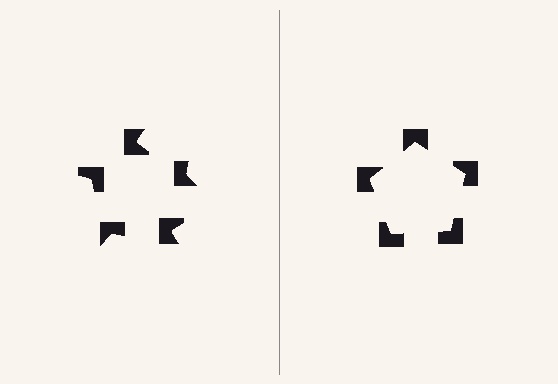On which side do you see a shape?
An illusory pentagon appears on the right side. On the left side the wedge cuts are rotated, so no coherent shape forms.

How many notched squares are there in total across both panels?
10 — 5 on each side.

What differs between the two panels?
The notched squares are positioned identically on both sides; only the wedge orientations differ. On the right they align to a pentagon; on the left they are misaligned.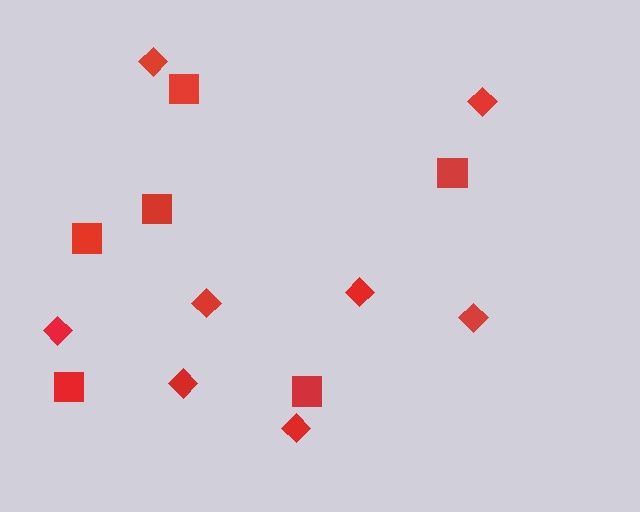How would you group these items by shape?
There are 2 groups: one group of diamonds (8) and one group of squares (6).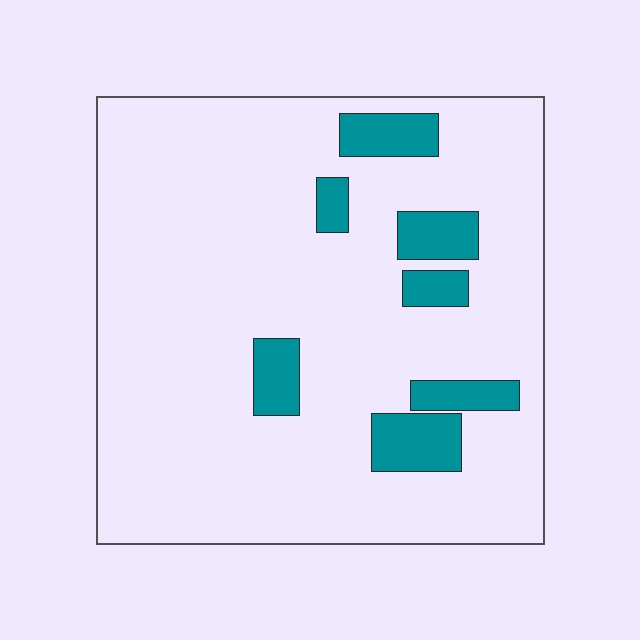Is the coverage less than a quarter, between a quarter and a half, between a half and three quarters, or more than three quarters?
Less than a quarter.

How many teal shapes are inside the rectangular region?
7.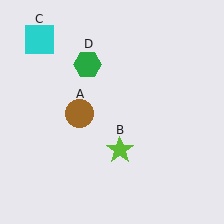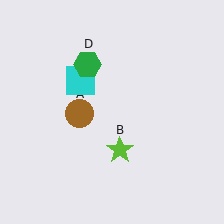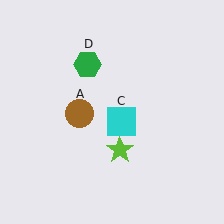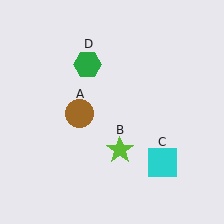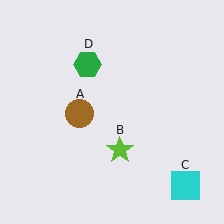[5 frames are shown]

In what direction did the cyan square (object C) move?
The cyan square (object C) moved down and to the right.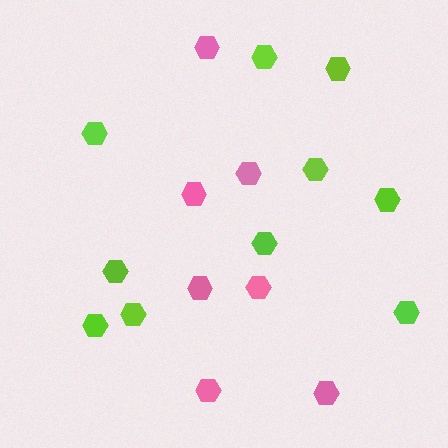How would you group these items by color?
There are 2 groups: one group of lime hexagons (10) and one group of pink hexagons (7).